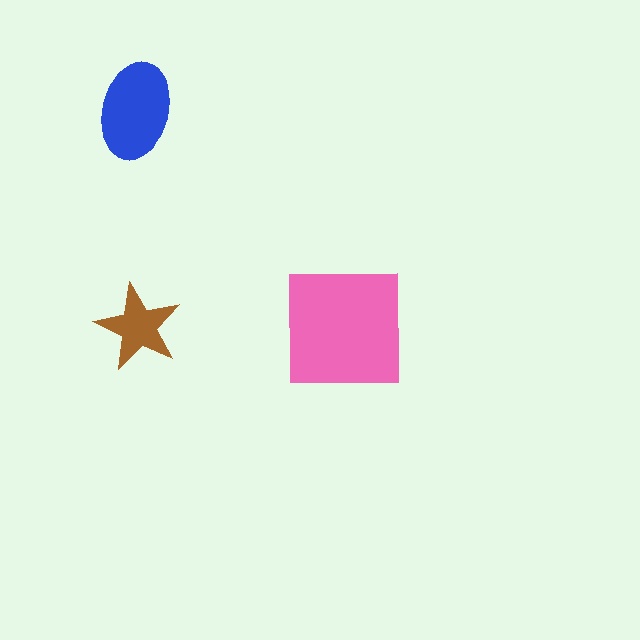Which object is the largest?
The pink square.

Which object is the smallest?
The brown star.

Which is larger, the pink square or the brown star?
The pink square.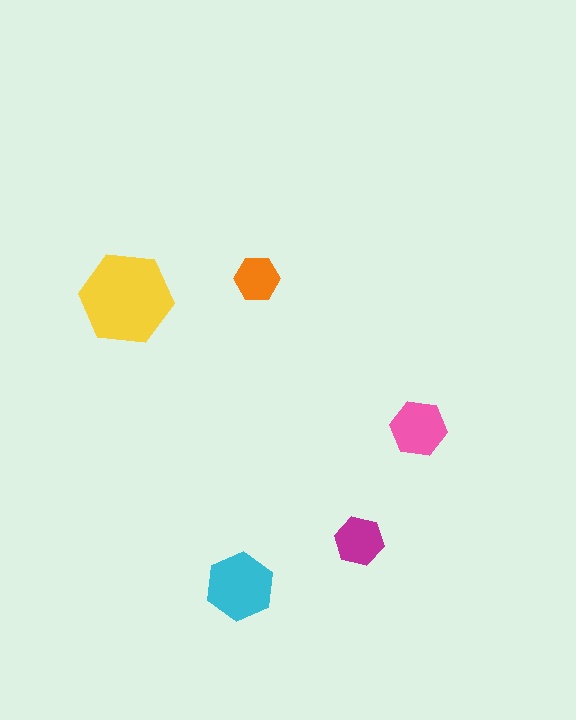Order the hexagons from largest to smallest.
the yellow one, the cyan one, the pink one, the magenta one, the orange one.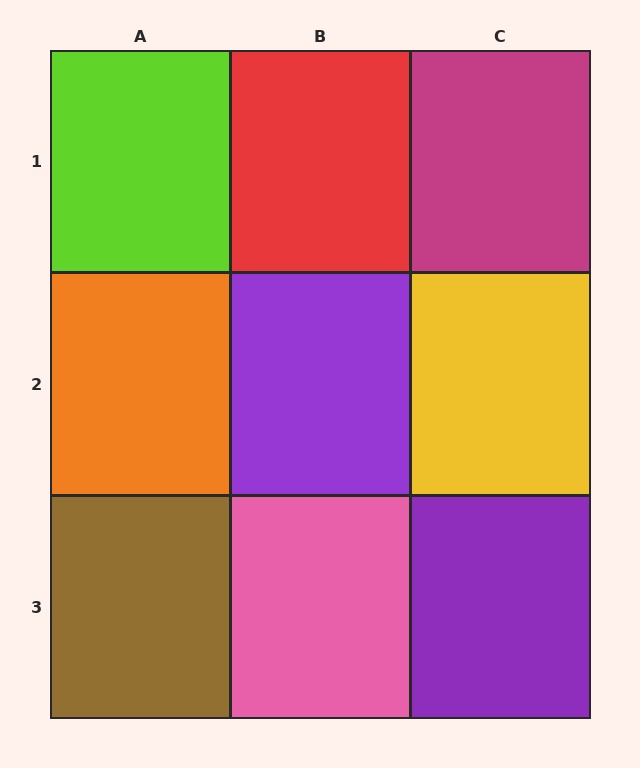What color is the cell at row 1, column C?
Magenta.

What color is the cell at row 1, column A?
Lime.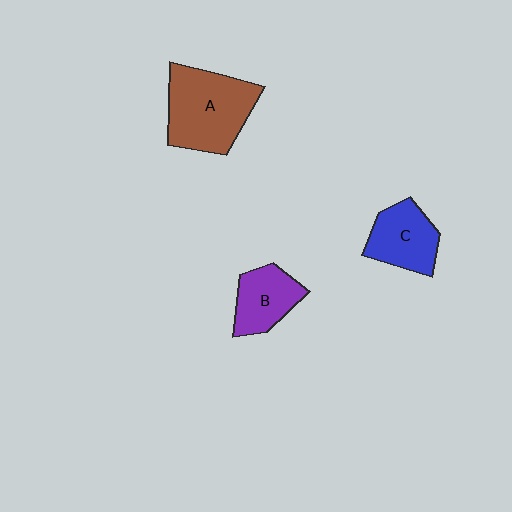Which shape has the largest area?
Shape A (brown).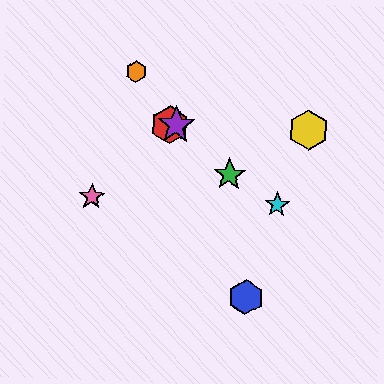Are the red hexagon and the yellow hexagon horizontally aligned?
Yes, both are at y≈125.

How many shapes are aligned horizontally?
3 shapes (the red hexagon, the yellow hexagon, the purple star) are aligned horizontally.